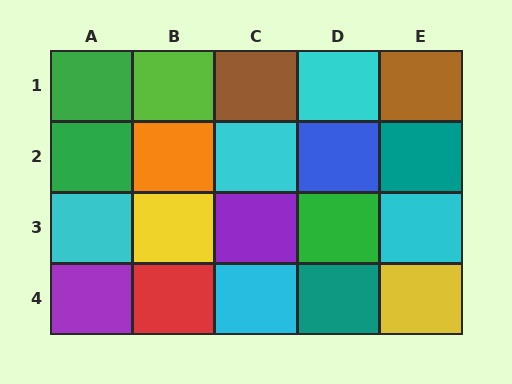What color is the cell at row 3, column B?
Yellow.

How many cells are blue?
1 cell is blue.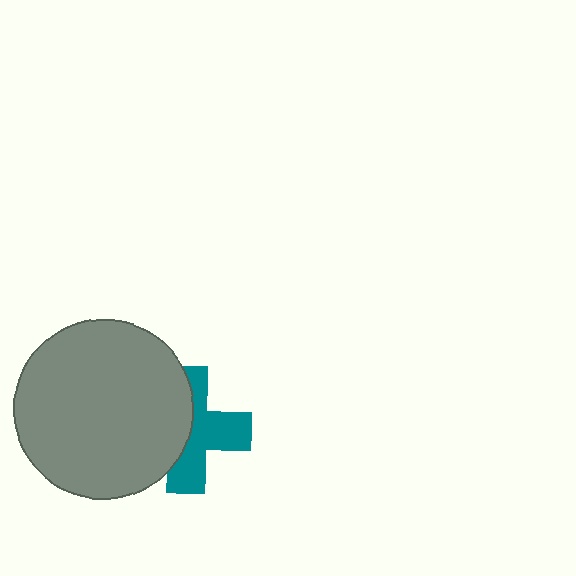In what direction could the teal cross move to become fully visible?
The teal cross could move right. That would shift it out from behind the gray circle entirely.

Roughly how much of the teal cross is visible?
About half of it is visible (roughly 54%).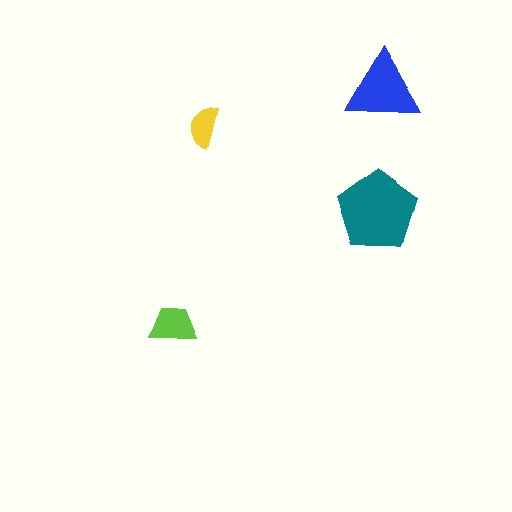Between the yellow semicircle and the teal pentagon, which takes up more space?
The teal pentagon.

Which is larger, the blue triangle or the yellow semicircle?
The blue triangle.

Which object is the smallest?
The yellow semicircle.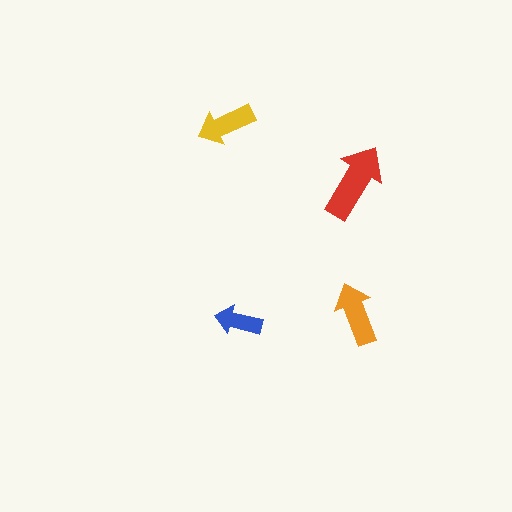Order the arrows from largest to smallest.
the red one, the orange one, the yellow one, the blue one.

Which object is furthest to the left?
The yellow arrow is leftmost.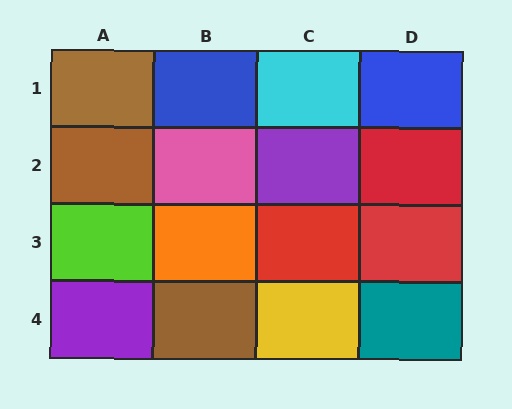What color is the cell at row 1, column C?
Cyan.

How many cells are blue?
2 cells are blue.